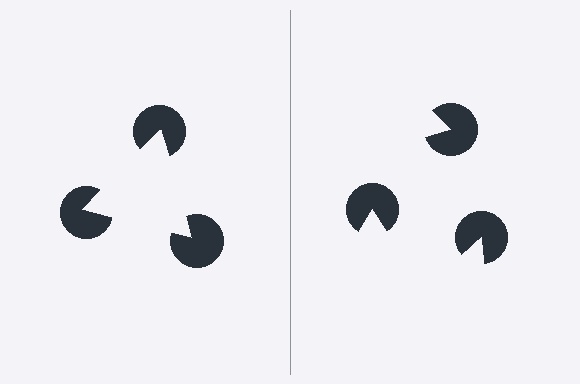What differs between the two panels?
The pac-man discs are positioned identically on both sides; only the wedge orientations differ. On the left they align to a triangle; on the right they are misaligned.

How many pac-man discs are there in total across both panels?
6 — 3 on each side.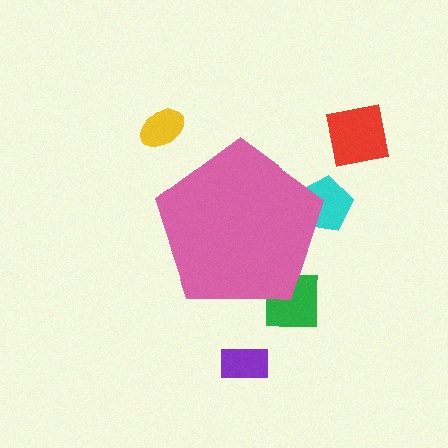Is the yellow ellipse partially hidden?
No, the yellow ellipse is fully visible.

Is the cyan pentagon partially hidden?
Yes, the cyan pentagon is partially hidden behind the pink pentagon.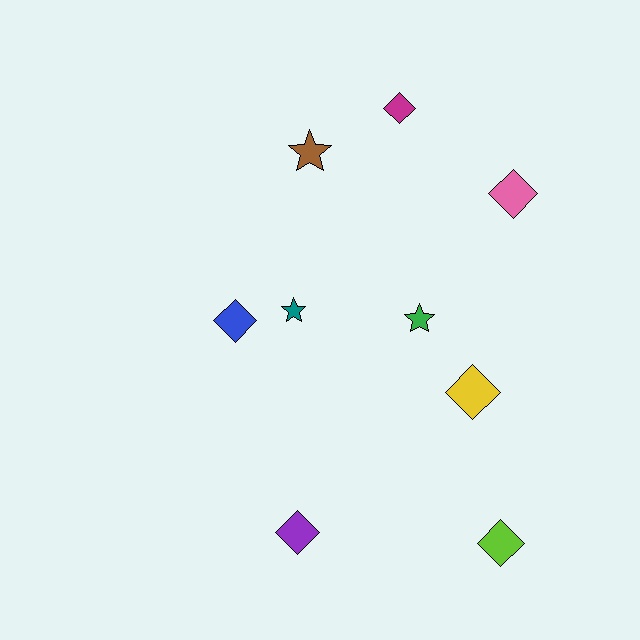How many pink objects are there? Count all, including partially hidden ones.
There is 1 pink object.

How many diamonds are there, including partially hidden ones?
There are 6 diamonds.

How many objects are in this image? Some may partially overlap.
There are 9 objects.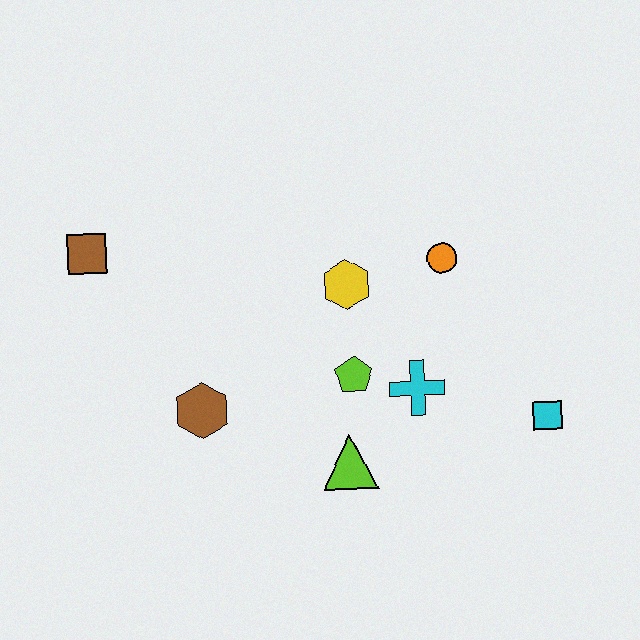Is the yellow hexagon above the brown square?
No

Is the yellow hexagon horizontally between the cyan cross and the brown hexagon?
Yes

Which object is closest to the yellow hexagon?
The lime pentagon is closest to the yellow hexagon.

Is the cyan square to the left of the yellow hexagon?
No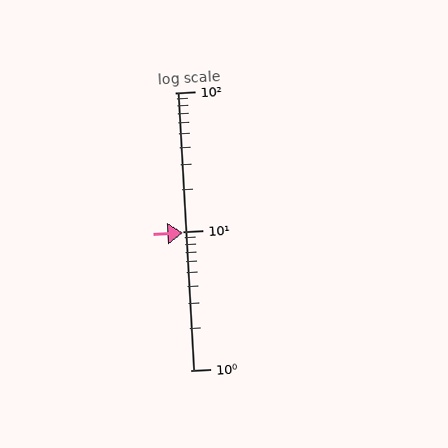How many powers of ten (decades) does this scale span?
The scale spans 2 decades, from 1 to 100.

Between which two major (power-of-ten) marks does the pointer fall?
The pointer is between 1 and 10.